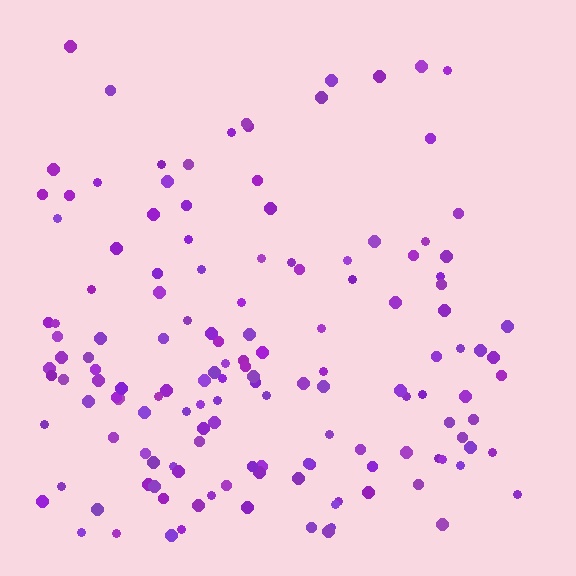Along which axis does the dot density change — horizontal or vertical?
Vertical.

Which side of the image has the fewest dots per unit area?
The top.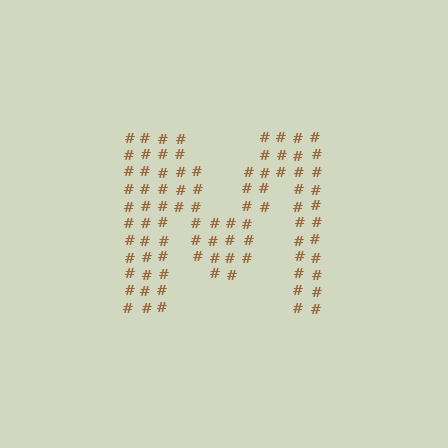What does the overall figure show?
The overall figure shows the letter M.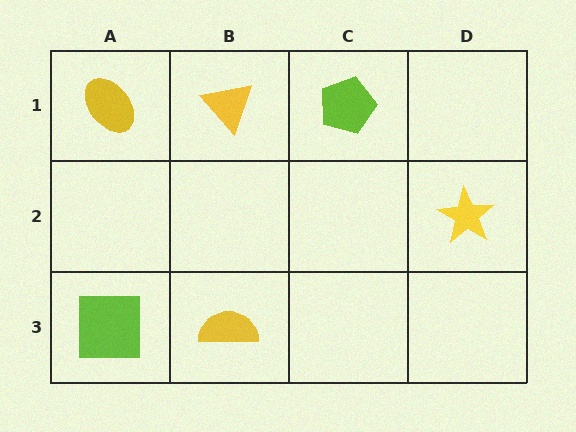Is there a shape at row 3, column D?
No, that cell is empty.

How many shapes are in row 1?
3 shapes.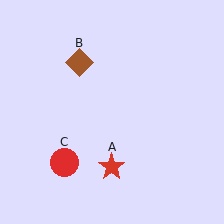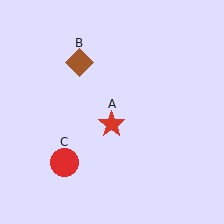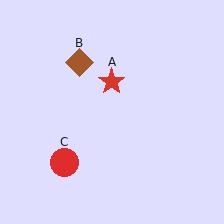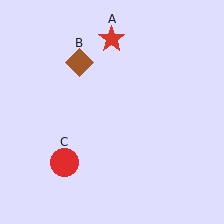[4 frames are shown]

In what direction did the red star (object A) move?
The red star (object A) moved up.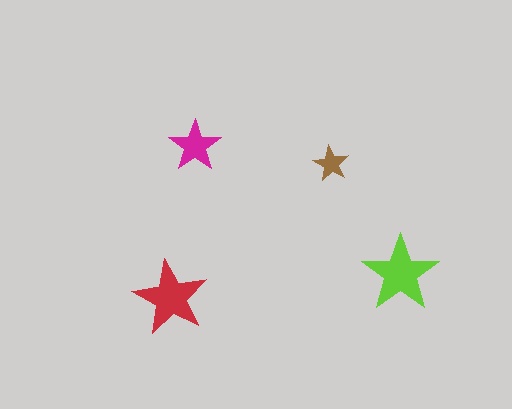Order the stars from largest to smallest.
the lime one, the red one, the magenta one, the brown one.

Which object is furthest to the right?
The lime star is rightmost.